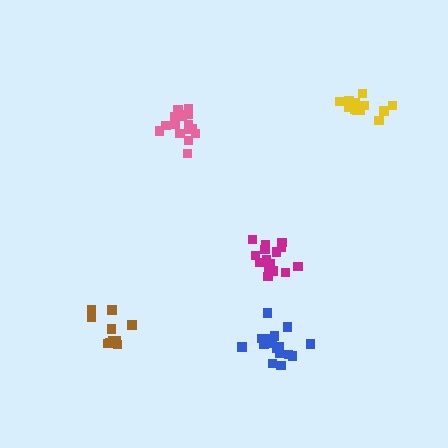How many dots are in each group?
Group 1: 16 dots, Group 2: 12 dots, Group 3: 15 dots, Group 4: 16 dots, Group 5: 13 dots (72 total).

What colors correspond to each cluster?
The clusters are colored: blue, brown, magenta, pink, yellow.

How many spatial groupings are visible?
There are 5 spatial groupings.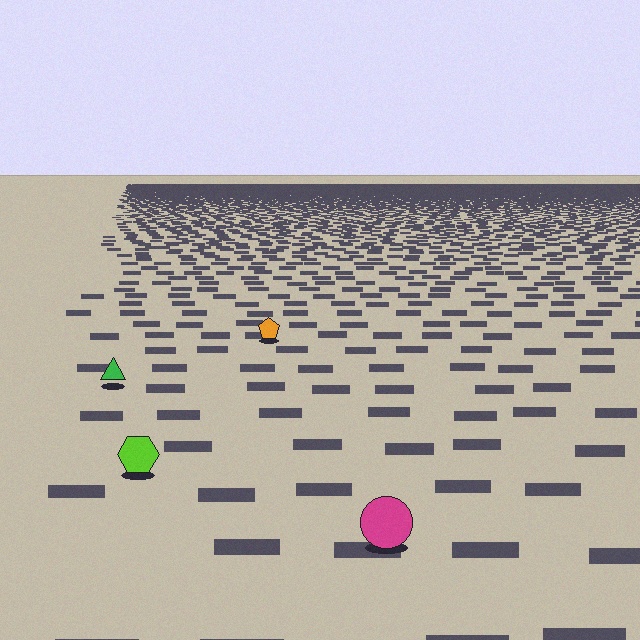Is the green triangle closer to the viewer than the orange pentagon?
Yes. The green triangle is closer — you can tell from the texture gradient: the ground texture is coarser near it.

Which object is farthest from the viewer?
The orange pentagon is farthest from the viewer. It appears smaller and the ground texture around it is denser.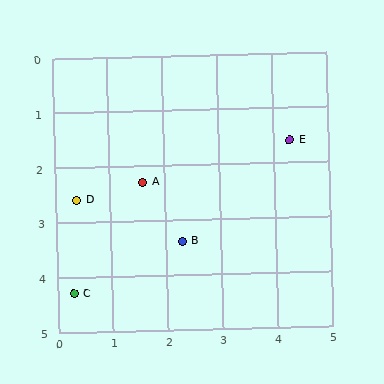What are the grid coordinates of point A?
Point A is at approximately (1.6, 2.3).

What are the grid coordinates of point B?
Point B is at approximately (2.3, 3.4).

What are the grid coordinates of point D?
Point D is at approximately (0.4, 2.6).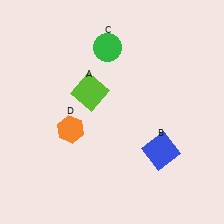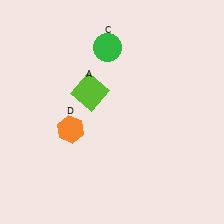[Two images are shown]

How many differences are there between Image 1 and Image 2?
There is 1 difference between the two images.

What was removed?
The blue square (B) was removed in Image 2.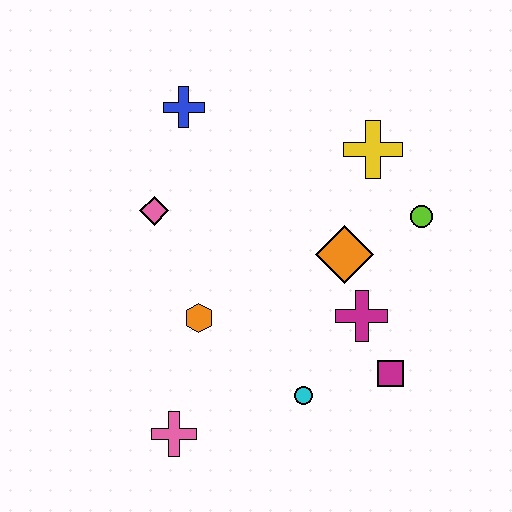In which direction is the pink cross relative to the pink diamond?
The pink cross is below the pink diamond.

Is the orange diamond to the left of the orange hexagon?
No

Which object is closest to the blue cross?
The pink diamond is closest to the blue cross.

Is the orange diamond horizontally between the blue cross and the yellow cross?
Yes